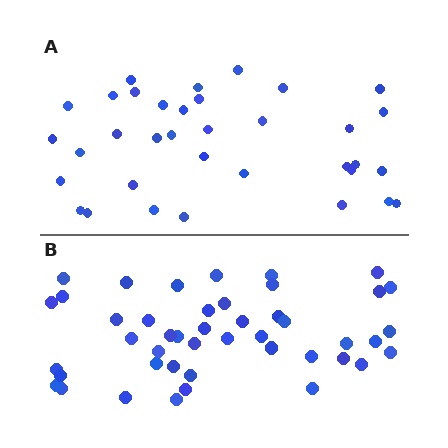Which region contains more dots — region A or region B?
Region B (the bottom region) has more dots.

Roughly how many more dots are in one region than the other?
Region B has roughly 10 or so more dots than region A.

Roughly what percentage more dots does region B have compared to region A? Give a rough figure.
About 30% more.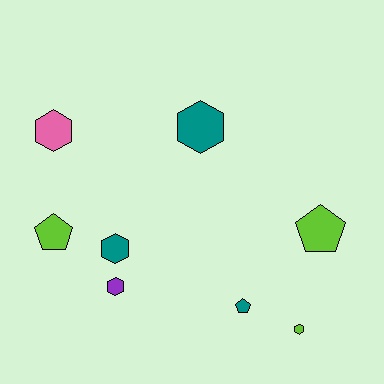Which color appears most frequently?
Lime, with 3 objects.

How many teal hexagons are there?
There are 2 teal hexagons.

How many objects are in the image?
There are 8 objects.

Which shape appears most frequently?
Hexagon, with 5 objects.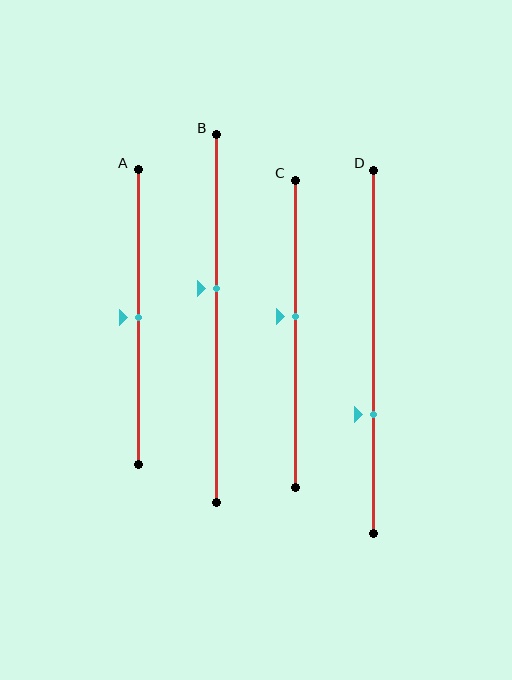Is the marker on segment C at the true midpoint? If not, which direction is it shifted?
No, the marker on segment C is shifted upward by about 6% of the segment length.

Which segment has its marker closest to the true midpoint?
Segment A has its marker closest to the true midpoint.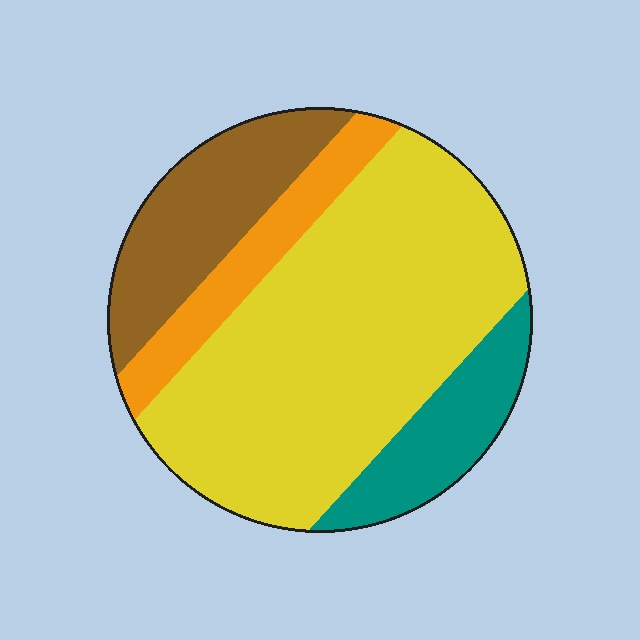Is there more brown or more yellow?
Yellow.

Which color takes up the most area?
Yellow, at roughly 60%.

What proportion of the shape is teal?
Teal takes up about one eighth (1/8) of the shape.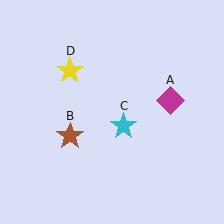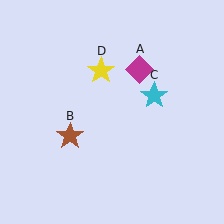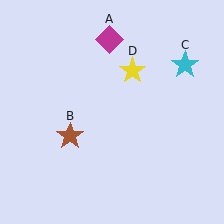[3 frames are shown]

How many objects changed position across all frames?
3 objects changed position: magenta diamond (object A), cyan star (object C), yellow star (object D).